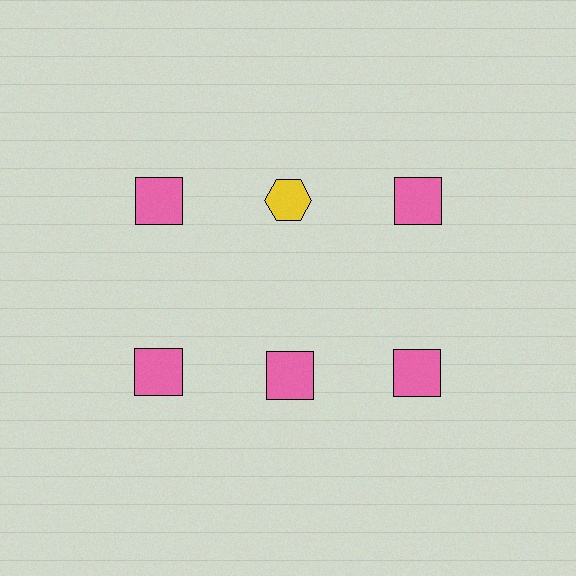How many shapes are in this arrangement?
There are 6 shapes arranged in a grid pattern.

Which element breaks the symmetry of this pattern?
The yellow hexagon in the top row, second from left column breaks the symmetry. All other shapes are pink squares.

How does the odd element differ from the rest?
It differs in both color (yellow instead of pink) and shape (hexagon instead of square).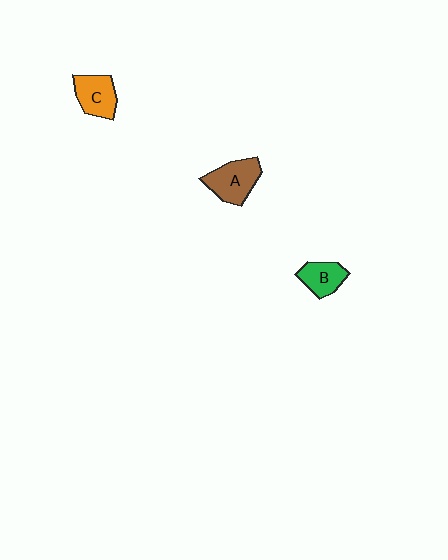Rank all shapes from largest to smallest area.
From largest to smallest: A (brown), C (orange), B (green).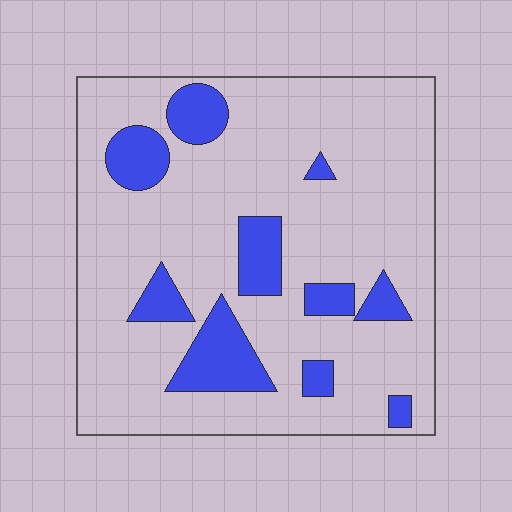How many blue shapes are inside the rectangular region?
10.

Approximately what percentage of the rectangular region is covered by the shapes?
Approximately 20%.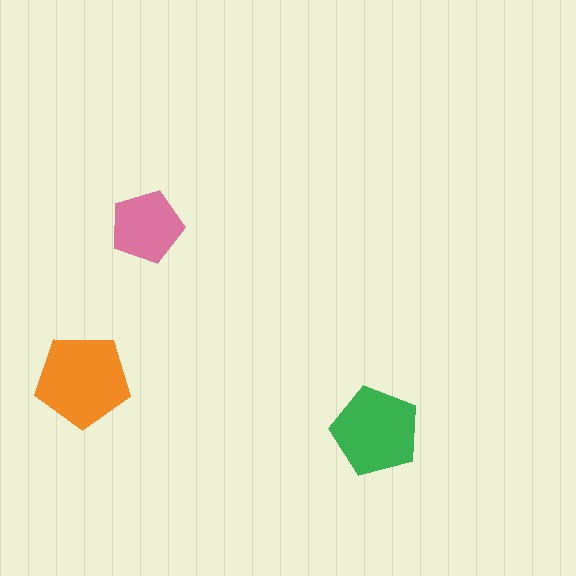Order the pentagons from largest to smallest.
the orange one, the green one, the pink one.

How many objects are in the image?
There are 3 objects in the image.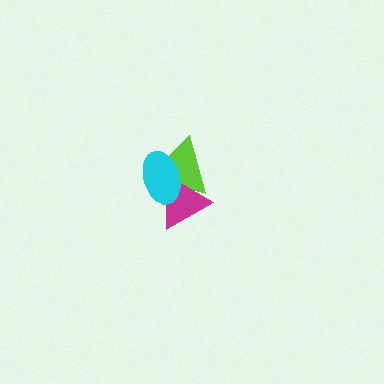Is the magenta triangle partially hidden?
Yes, it is partially covered by another shape.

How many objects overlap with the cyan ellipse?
2 objects overlap with the cyan ellipse.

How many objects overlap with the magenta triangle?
2 objects overlap with the magenta triangle.